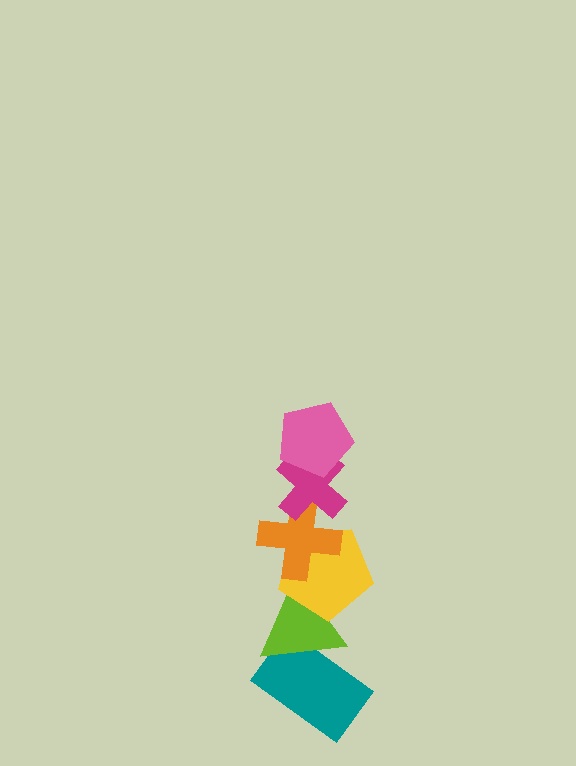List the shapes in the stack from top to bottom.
From top to bottom: the pink pentagon, the magenta cross, the orange cross, the yellow pentagon, the lime triangle, the teal rectangle.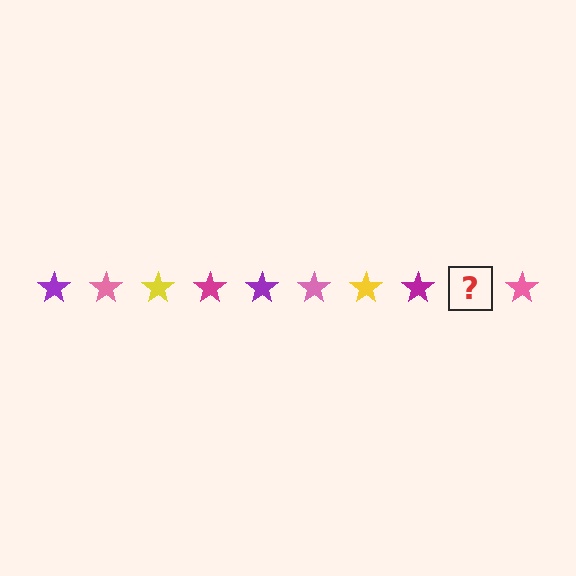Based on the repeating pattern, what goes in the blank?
The blank should be a purple star.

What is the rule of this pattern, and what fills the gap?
The rule is that the pattern cycles through purple, pink, yellow, magenta stars. The gap should be filled with a purple star.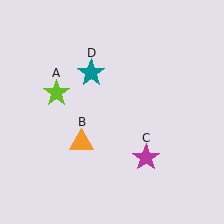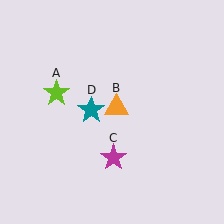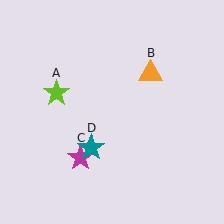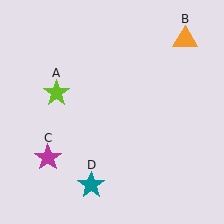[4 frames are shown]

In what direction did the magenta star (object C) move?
The magenta star (object C) moved left.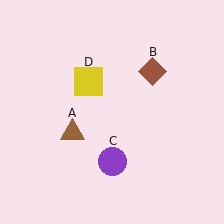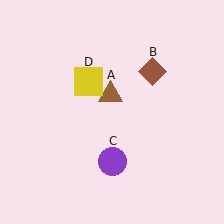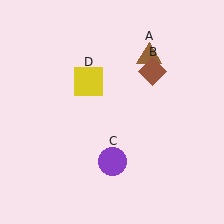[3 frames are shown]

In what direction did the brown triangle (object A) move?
The brown triangle (object A) moved up and to the right.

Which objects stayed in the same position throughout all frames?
Brown diamond (object B) and purple circle (object C) and yellow square (object D) remained stationary.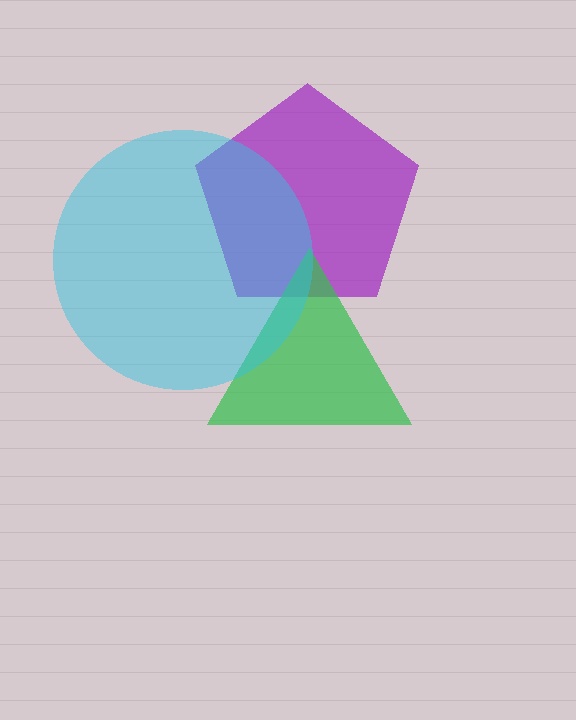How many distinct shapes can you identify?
There are 3 distinct shapes: a purple pentagon, a green triangle, a cyan circle.